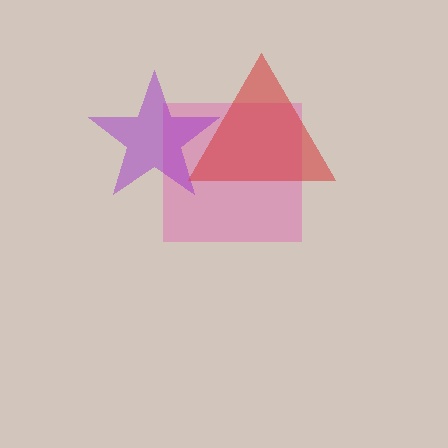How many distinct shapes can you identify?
There are 3 distinct shapes: a pink square, a purple star, a red triangle.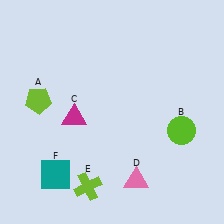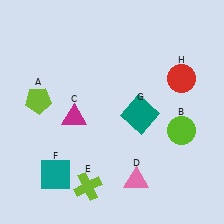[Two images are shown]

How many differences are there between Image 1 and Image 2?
There are 2 differences between the two images.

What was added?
A teal square (G), a red circle (H) were added in Image 2.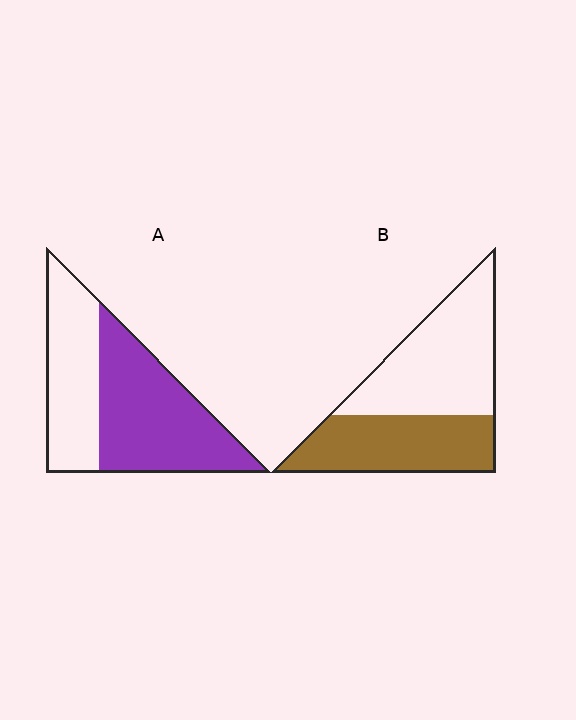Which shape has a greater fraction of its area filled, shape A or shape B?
Shape A.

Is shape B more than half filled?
No.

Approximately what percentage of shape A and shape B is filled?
A is approximately 60% and B is approximately 45%.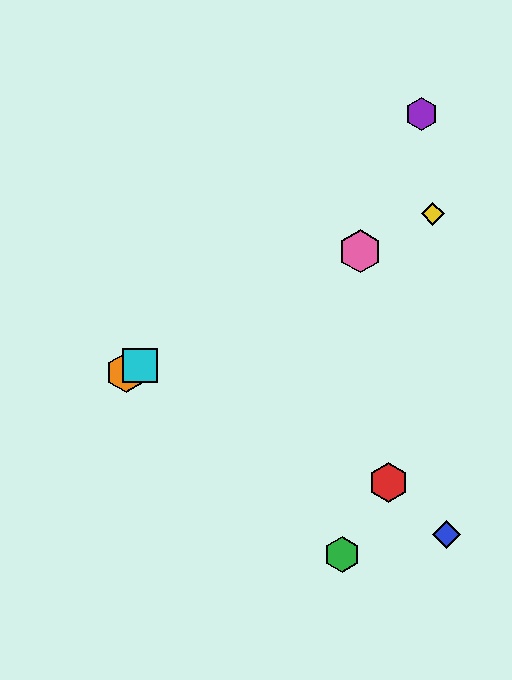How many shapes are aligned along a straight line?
4 shapes (the yellow diamond, the orange hexagon, the cyan square, the pink hexagon) are aligned along a straight line.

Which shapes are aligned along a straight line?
The yellow diamond, the orange hexagon, the cyan square, the pink hexagon are aligned along a straight line.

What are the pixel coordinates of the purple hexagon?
The purple hexagon is at (422, 114).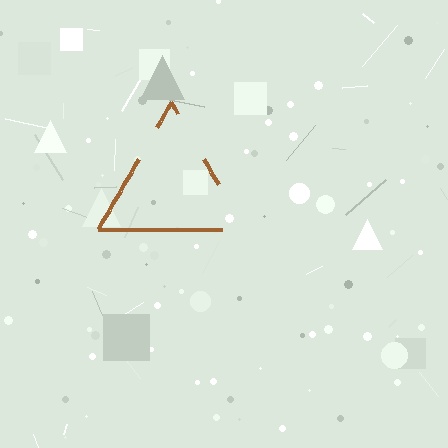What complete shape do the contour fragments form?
The contour fragments form a triangle.